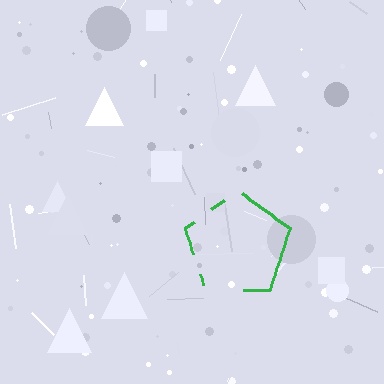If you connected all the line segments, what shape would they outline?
They would outline a pentagon.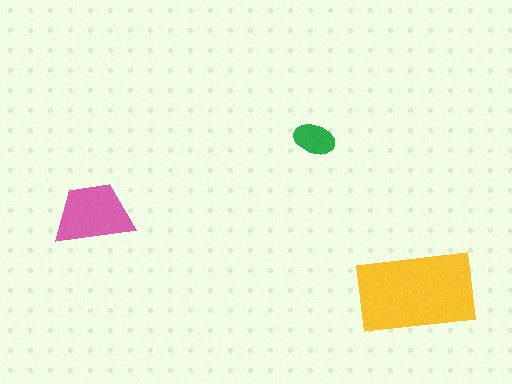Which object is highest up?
The green ellipse is topmost.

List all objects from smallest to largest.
The green ellipse, the pink trapezoid, the yellow rectangle.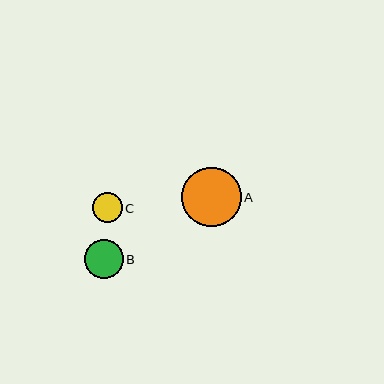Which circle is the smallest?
Circle C is the smallest with a size of approximately 30 pixels.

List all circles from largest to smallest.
From largest to smallest: A, B, C.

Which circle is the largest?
Circle A is the largest with a size of approximately 60 pixels.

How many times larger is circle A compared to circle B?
Circle A is approximately 1.6 times the size of circle B.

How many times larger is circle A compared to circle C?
Circle A is approximately 2.0 times the size of circle C.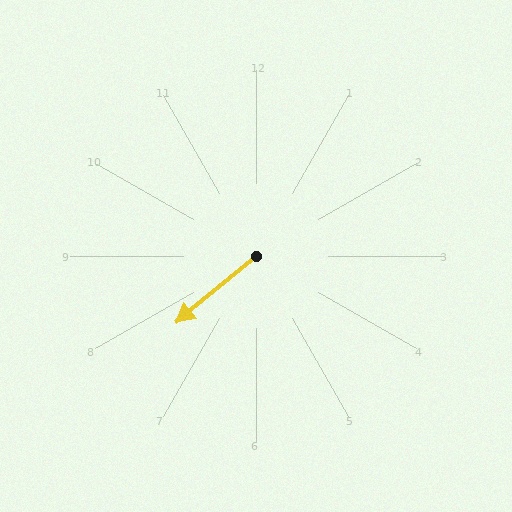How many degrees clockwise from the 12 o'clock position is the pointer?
Approximately 230 degrees.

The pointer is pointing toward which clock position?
Roughly 8 o'clock.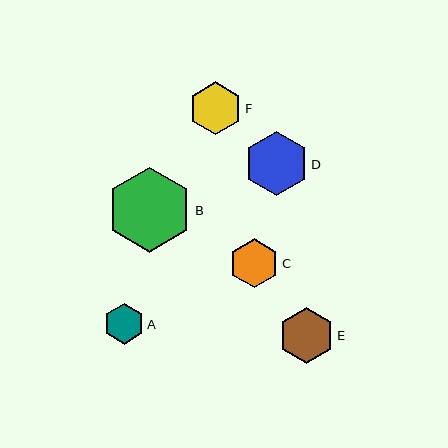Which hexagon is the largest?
Hexagon B is the largest with a size of approximately 85 pixels.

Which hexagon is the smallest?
Hexagon A is the smallest with a size of approximately 41 pixels.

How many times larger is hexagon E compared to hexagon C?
Hexagon E is approximately 1.1 times the size of hexagon C.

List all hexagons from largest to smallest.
From largest to smallest: B, D, E, F, C, A.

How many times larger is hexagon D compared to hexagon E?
Hexagon D is approximately 1.1 times the size of hexagon E.